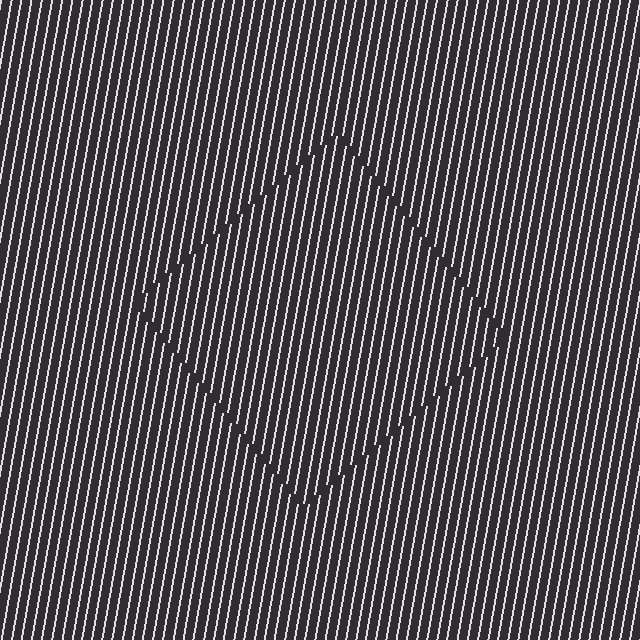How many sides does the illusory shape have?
4 sides — the line-ends trace a square.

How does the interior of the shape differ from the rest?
The interior of the shape contains the same grating, shifted by half a period — the contour is defined by the phase discontinuity where line-ends from the inner and outer gratings abut.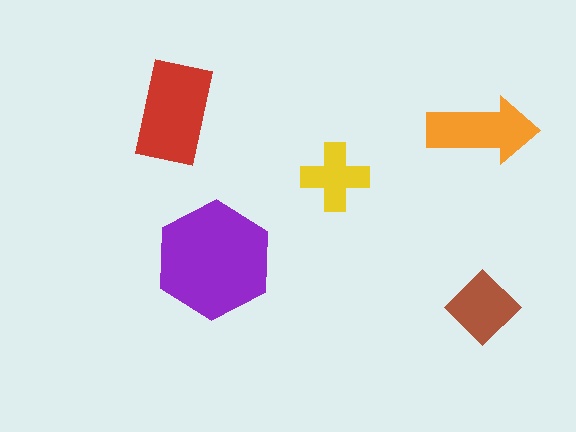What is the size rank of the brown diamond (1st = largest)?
4th.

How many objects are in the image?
There are 5 objects in the image.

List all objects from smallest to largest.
The yellow cross, the brown diamond, the orange arrow, the red rectangle, the purple hexagon.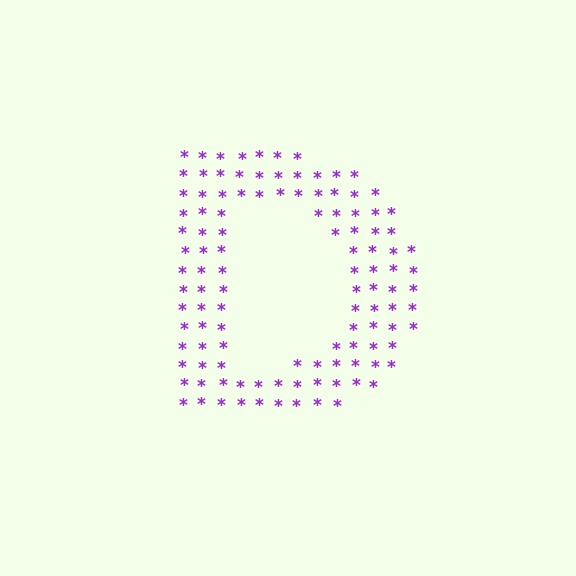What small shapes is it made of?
It is made of small asterisks.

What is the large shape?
The large shape is the letter D.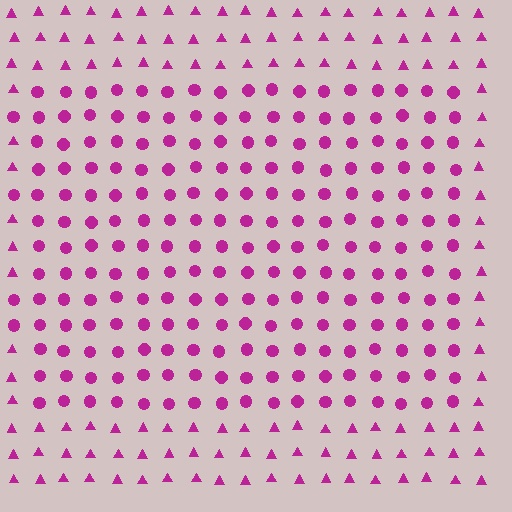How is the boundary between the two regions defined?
The boundary is defined by a change in element shape: circles inside vs. triangles outside. All elements share the same color and spacing.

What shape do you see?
I see a rectangle.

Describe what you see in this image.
The image is filled with small magenta elements arranged in a uniform grid. A rectangle-shaped region contains circles, while the surrounding area contains triangles. The boundary is defined purely by the change in element shape.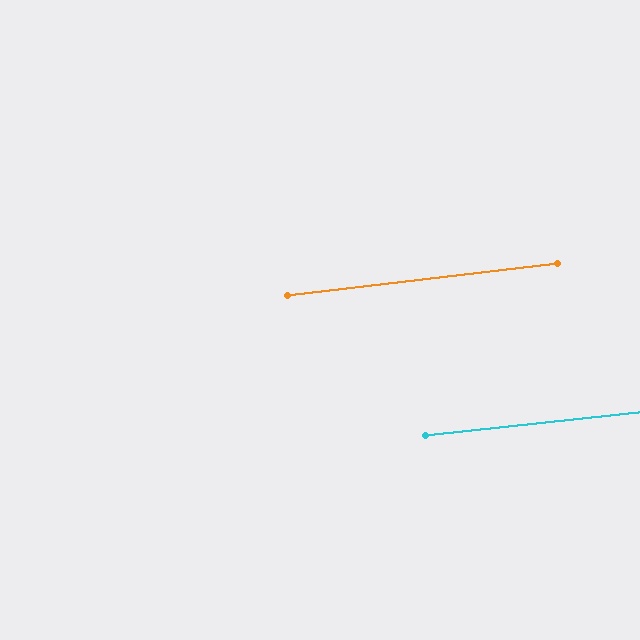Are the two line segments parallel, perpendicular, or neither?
Parallel — their directions differ by only 0.6°.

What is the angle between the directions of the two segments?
Approximately 1 degree.